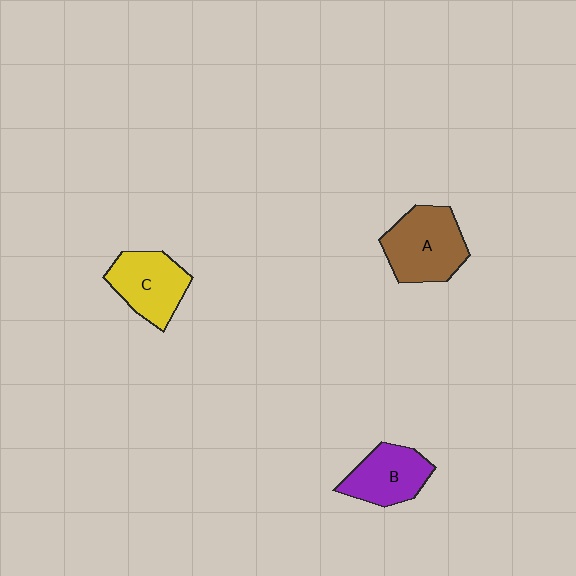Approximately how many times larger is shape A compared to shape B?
Approximately 1.3 times.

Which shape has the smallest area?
Shape B (purple).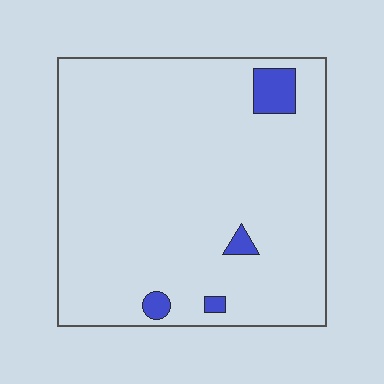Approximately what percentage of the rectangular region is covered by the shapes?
Approximately 5%.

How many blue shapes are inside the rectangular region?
4.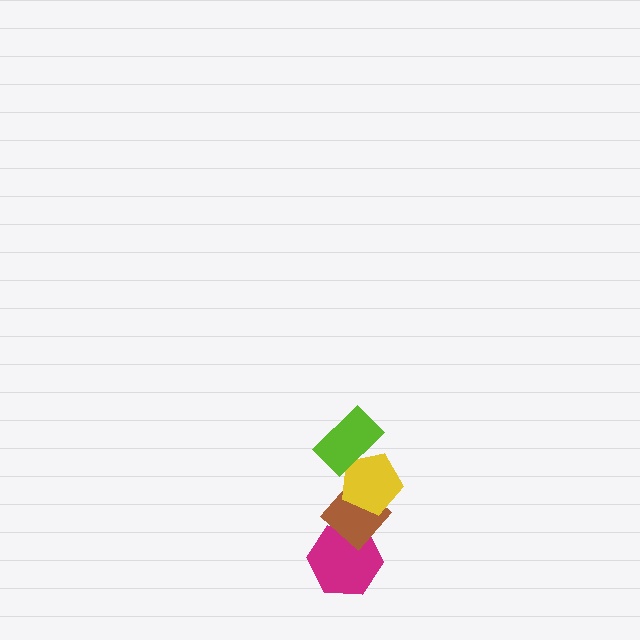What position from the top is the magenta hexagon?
The magenta hexagon is 4th from the top.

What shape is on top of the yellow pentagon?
The lime rectangle is on top of the yellow pentagon.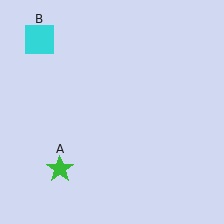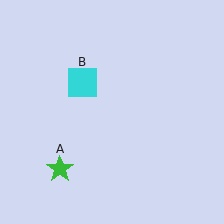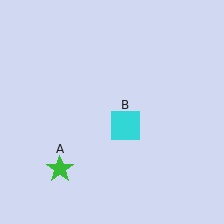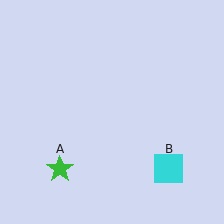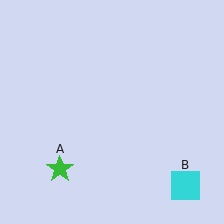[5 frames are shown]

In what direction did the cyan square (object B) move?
The cyan square (object B) moved down and to the right.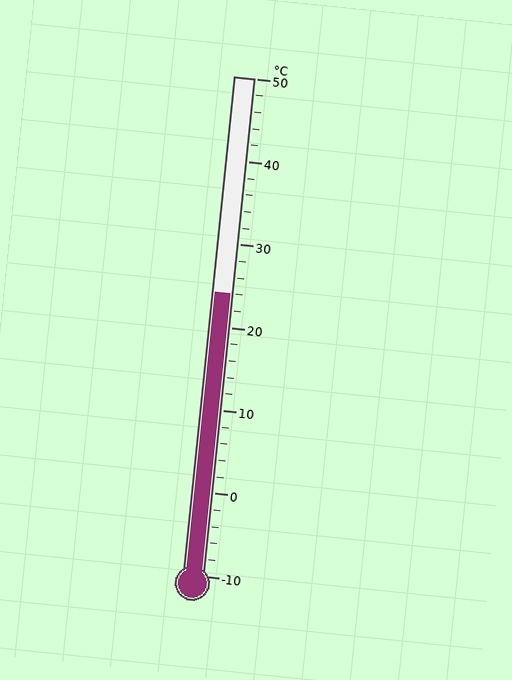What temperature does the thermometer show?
The thermometer shows approximately 24°C.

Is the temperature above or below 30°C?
The temperature is below 30°C.